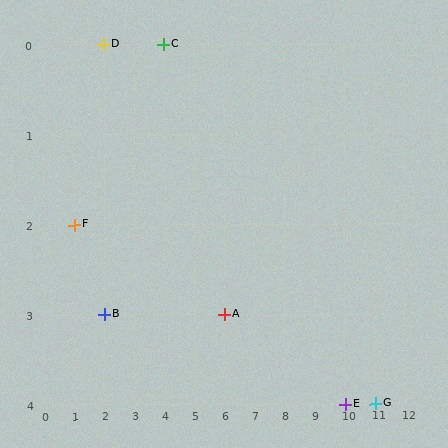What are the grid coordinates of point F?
Point F is at grid coordinates (1, 2).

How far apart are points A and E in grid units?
Points A and E are 4 columns and 1 row apart (about 4.1 grid units diagonally).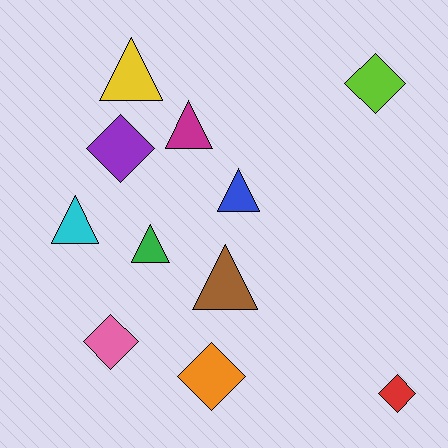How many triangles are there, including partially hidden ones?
There are 6 triangles.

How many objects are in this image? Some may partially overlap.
There are 11 objects.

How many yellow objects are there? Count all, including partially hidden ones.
There is 1 yellow object.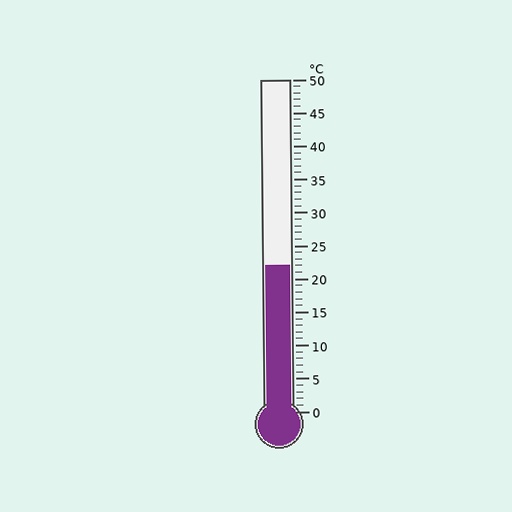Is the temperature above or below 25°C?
The temperature is below 25°C.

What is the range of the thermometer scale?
The thermometer scale ranges from 0°C to 50°C.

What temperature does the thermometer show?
The thermometer shows approximately 22°C.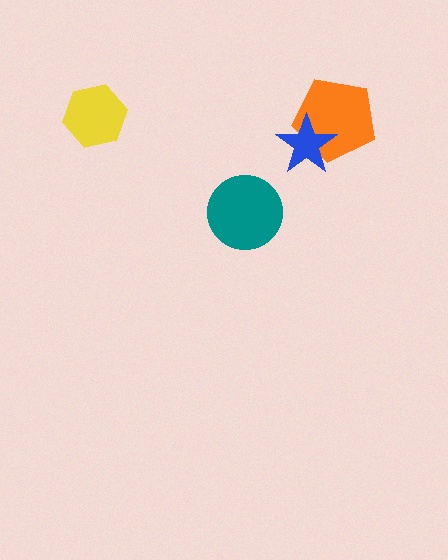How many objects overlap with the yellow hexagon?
0 objects overlap with the yellow hexagon.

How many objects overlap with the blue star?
1 object overlaps with the blue star.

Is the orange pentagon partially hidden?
Yes, it is partially covered by another shape.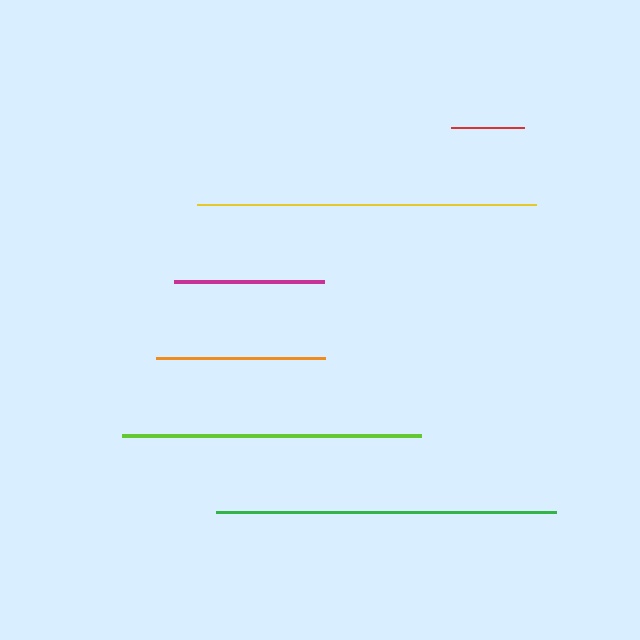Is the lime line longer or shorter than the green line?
The green line is longer than the lime line.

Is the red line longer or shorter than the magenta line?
The magenta line is longer than the red line.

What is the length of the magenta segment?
The magenta segment is approximately 150 pixels long.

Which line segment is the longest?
The green line is the longest at approximately 339 pixels.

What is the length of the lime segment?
The lime segment is approximately 299 pixels long.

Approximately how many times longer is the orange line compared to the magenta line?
The orange line is approximately 1.1 times the length of the magenta line.